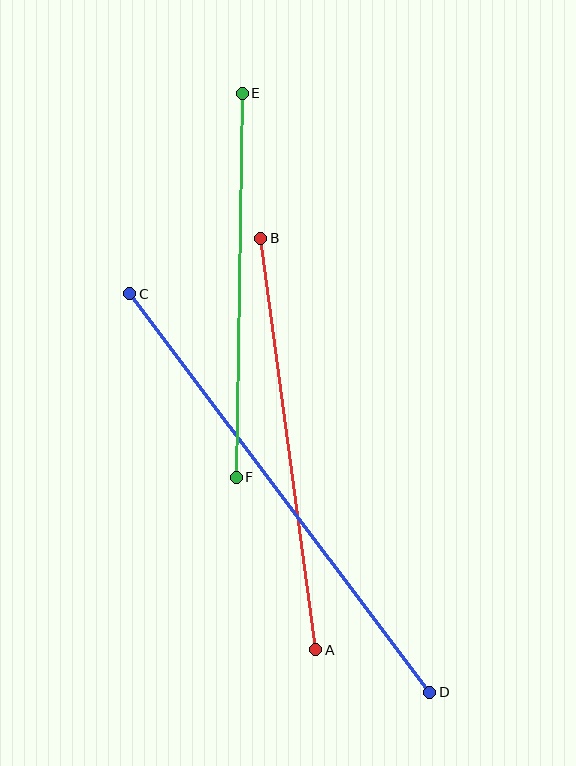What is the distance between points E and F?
The distance is approximately 384 pixels.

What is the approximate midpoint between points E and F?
The midpoint is at approximately (239, 285) pixels.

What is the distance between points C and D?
The distance is approximately 499 pixels.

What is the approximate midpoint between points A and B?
The midpoint is at approximately (288, 444) pixels.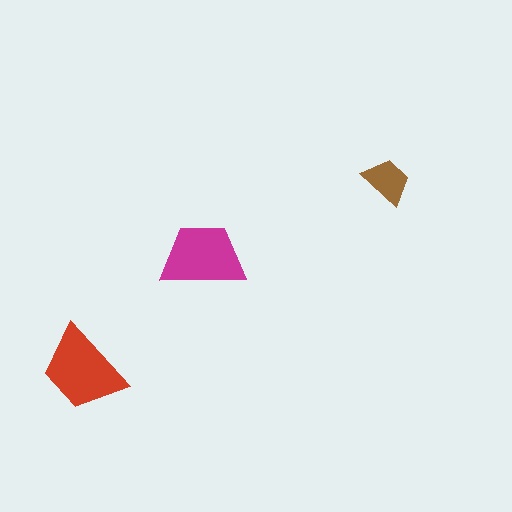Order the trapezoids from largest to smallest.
the red one, the magenta one, the brown one.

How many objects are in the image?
There are 3 objects in the image.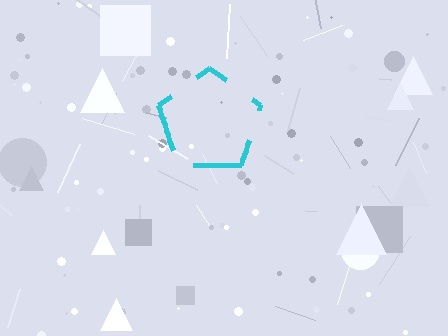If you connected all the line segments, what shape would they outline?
They would outline a pentagon.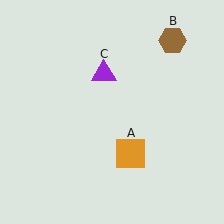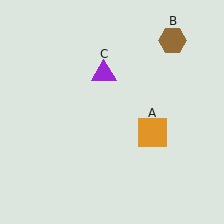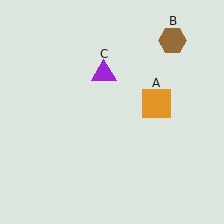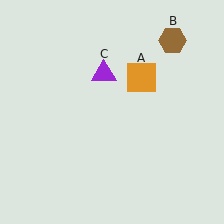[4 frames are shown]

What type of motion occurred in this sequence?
The orange square (object A) rotated counterclockwise around the center of the scene.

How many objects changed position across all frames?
1 object changed position: orange square (object A).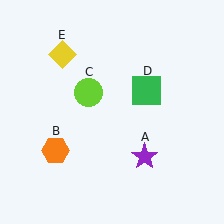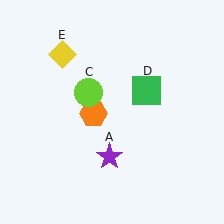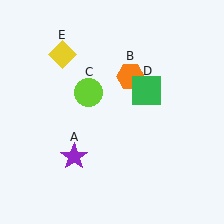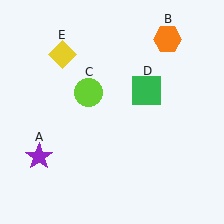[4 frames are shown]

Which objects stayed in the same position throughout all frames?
Lime circle (object C) and green square (object D) and yellow diamond (object E) remained stationary.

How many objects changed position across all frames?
2 objects changed position: purple star (object A), orange hexagon (object B).